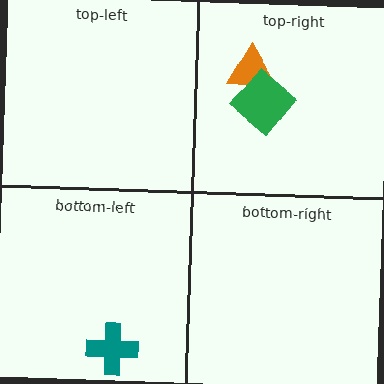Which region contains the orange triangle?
The top-right region.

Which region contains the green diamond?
The top-right region.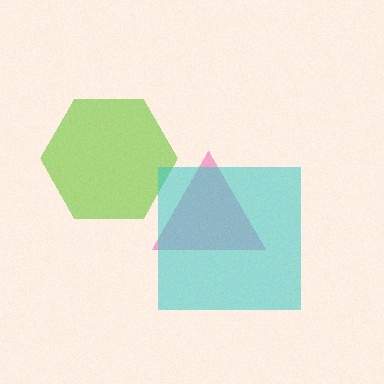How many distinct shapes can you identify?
There are 3 distinct shapes: a lime hexagon, a pink triangle, a cyan square.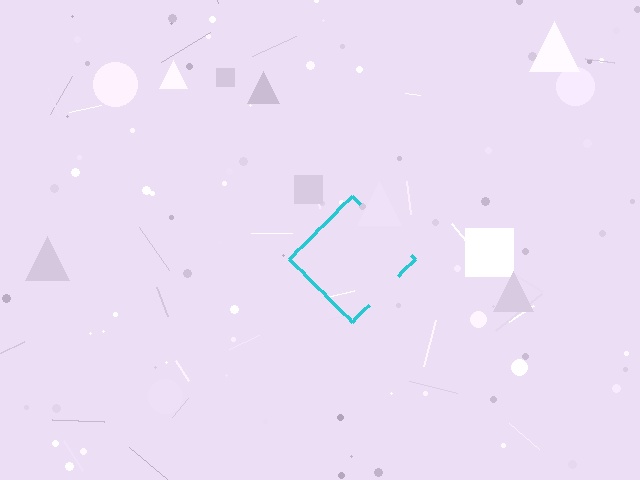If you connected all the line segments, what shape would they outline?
They would outline a diamond.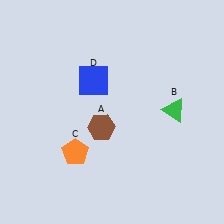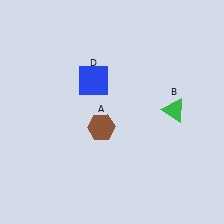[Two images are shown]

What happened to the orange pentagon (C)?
The orange pentagon (C) was removed in Image 2. It was in the bottom-left area of Image 1.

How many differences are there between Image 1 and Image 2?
There is 1 difference between the two images.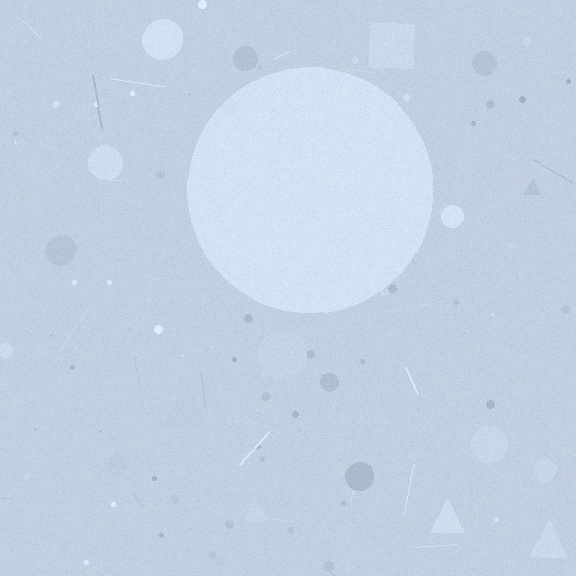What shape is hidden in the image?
A circle is hidden in the image.